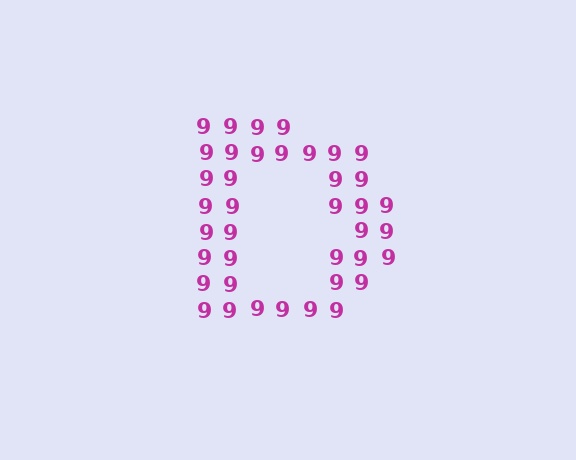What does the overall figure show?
The overall figure shows the letter D.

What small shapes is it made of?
It is made of small digit 9's.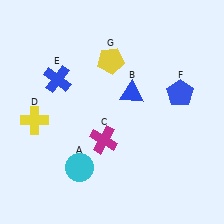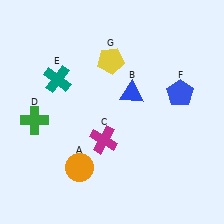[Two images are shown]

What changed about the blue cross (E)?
In Image 1, E is blue. In Image 2, it changed to teal.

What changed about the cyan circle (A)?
In Image 1, A is cyan. In Image 2, it changed to orange.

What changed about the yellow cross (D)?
In Image 1, D is yellow. In Image 2, it changed to green.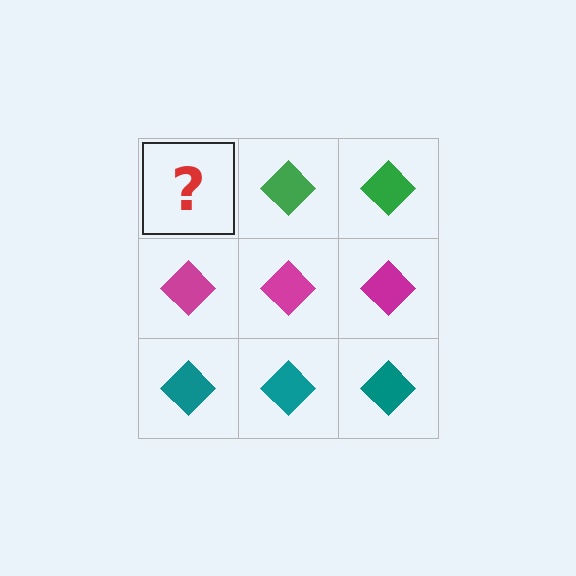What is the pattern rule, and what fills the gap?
The rule is that each row has a consistent color. The gap should be filled with a green diamond.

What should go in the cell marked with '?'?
The missing cell should contain a green diamond.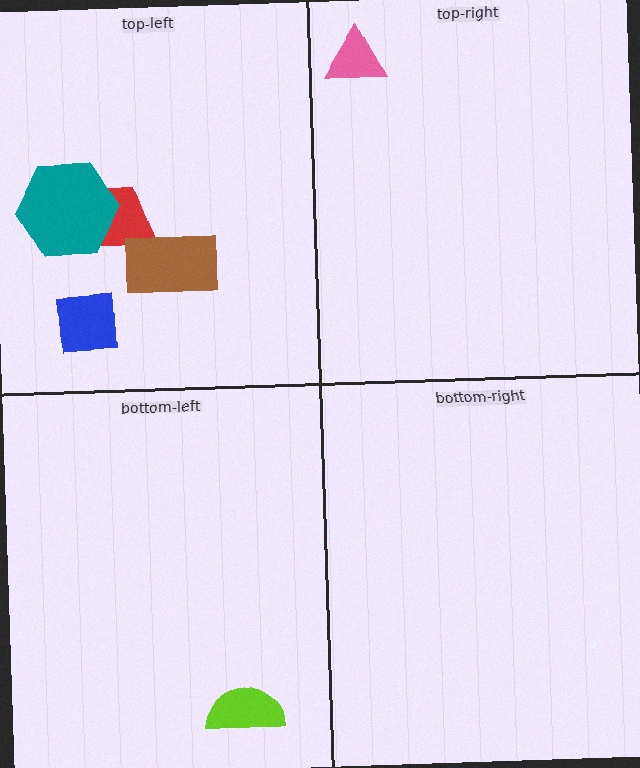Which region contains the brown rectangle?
The top-left region.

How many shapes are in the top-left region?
4.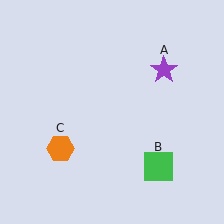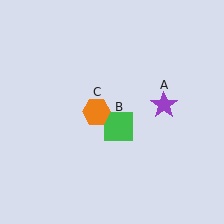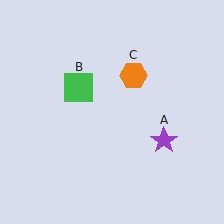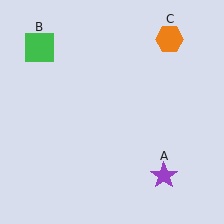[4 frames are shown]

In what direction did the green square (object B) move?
The green square (object B) moved up and to the left.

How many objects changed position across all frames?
3 objects changed position: purple star (object A), green square (object B), orange hexagon (object C).